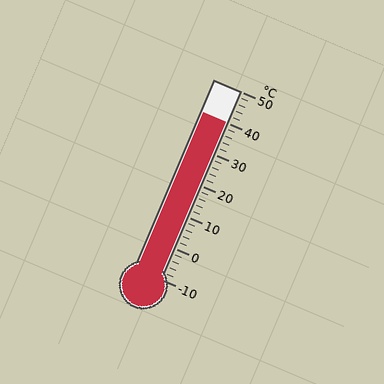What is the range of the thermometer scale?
The thermometer scale ranges from -10°C to 50°C.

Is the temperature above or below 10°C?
The temperature is above 10°C.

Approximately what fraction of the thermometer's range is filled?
The thermometer is filled to approximately 85% of its range.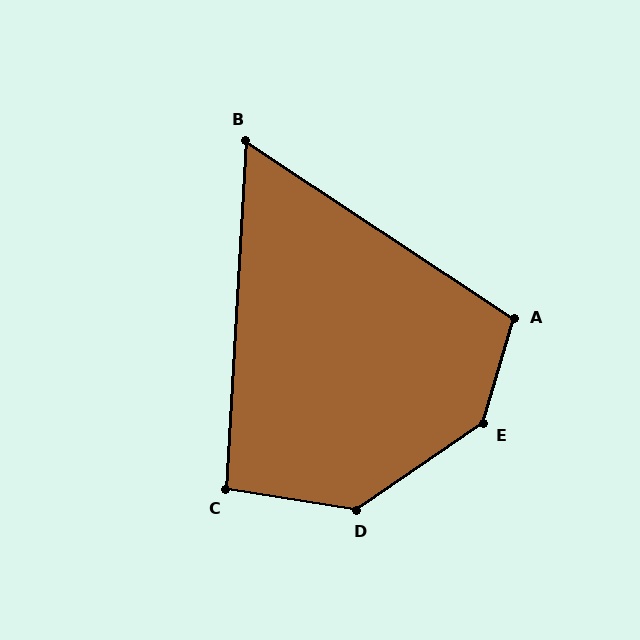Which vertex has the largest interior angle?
E, at approximately 140 degrees.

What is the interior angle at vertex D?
Approximately 137 degrees (obtuse).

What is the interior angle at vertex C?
Approximately 96 degrees (obtuse).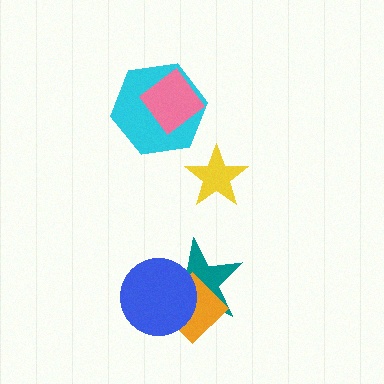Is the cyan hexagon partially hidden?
Yes, it is partially covered by another shape.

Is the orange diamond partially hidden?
Yes, it is partially covered by another shape.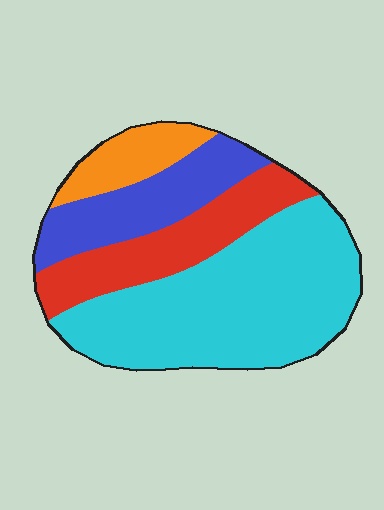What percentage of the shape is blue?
Blue takes up about one fifth (1/5) of the shape.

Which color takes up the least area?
Orange, at roughly 10%.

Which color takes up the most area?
Cyan, at roughly 50%.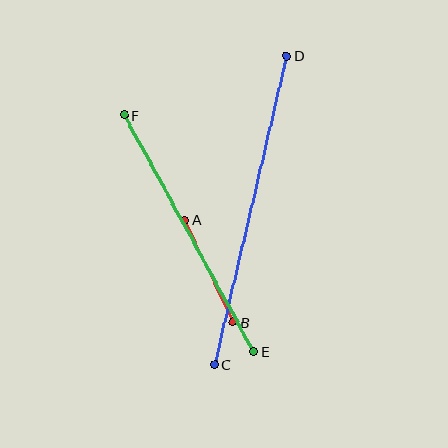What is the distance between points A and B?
The distance is approximately 113 pixels.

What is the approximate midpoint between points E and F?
The midpoint is at approximately (189, 233) pixels.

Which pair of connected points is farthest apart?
Points C and D are farthest apart.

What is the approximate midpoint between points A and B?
The midpoint is at approximately (209, 271) pixels.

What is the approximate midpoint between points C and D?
The midpoint is at approximately (251, 210) pixels.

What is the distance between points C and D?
The distance is approximately 317 pixels.